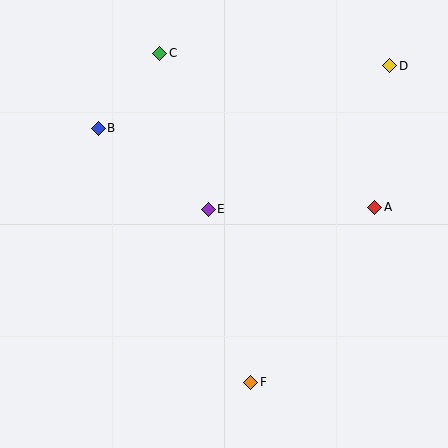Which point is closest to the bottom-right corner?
Point F is closest to the bottom-right corner.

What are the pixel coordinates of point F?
Point F is at (251, 382).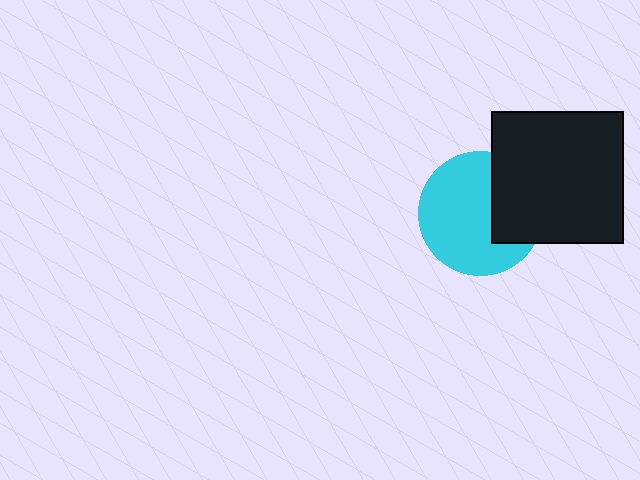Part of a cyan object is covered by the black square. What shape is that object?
It is a circle.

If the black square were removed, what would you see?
You would see the complete cyan circle.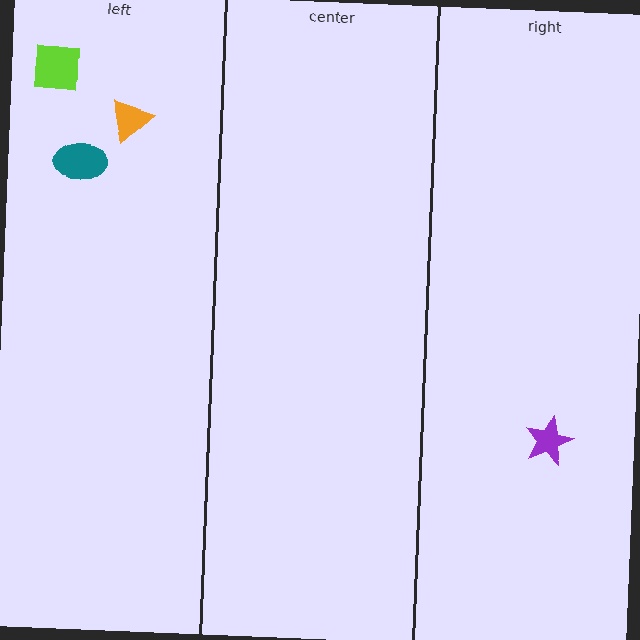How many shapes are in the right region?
1.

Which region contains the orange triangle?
The left region.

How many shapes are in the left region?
3.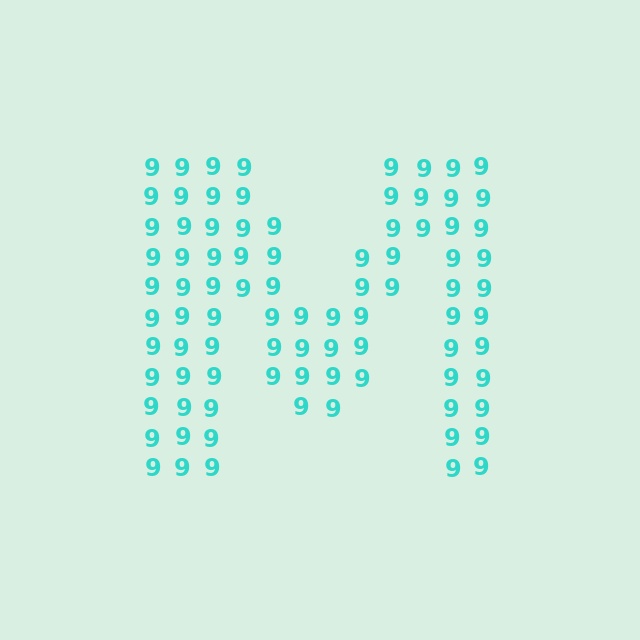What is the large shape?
The large shape is the letter M.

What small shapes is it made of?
It is made of small digit 9's.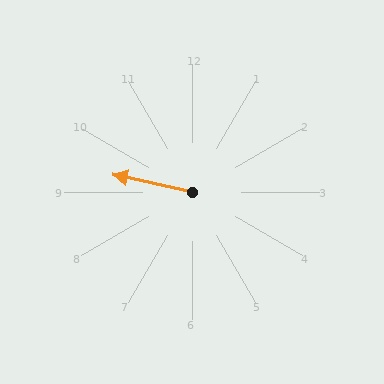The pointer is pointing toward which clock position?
Roughly 9 o'clock.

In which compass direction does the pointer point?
West.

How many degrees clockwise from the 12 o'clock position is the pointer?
Approximately 283 degrees.